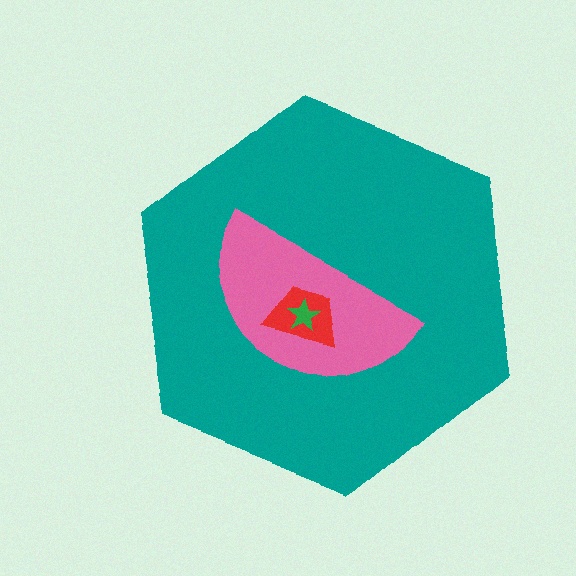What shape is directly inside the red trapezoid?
The green star.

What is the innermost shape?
The green star.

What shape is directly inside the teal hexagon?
The pink semicircle.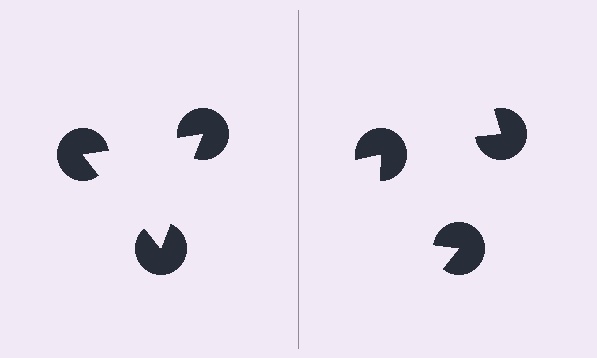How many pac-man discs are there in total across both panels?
6 — 3 on each side.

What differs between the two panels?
The pac-man discs are positioned identically on both sides; only the wedge orientations differ. On the left they align to a triangle; on the right they are misaligned.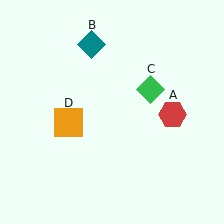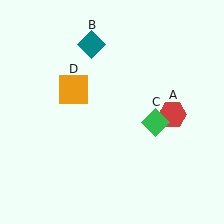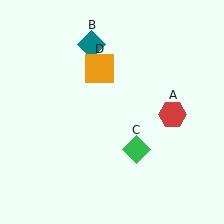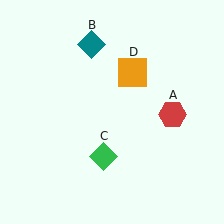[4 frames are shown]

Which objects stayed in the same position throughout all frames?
Red hexagon (object A) and teal diamond (object B) remained stationary.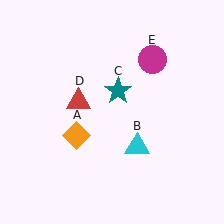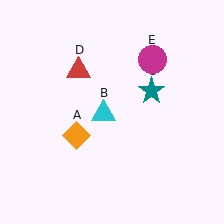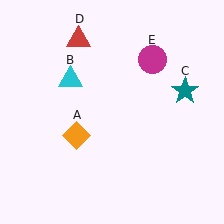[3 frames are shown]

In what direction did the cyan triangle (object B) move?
The cyan triangle (object B) moved up and to the left.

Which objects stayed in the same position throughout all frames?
Orange diamond (object A) and magenta circle (object E) remained stationary.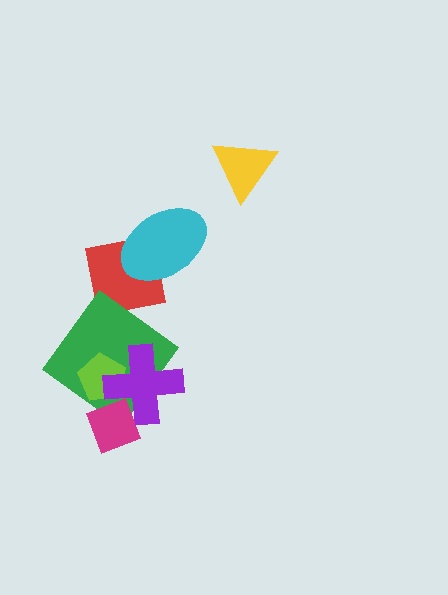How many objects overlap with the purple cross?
3 objects overlap with the purple cross.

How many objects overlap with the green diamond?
3 objects overlap with the green diamond.